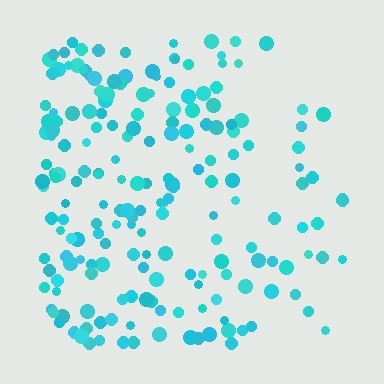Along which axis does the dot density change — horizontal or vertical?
Horizontal.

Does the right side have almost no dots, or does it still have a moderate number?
Still a moderate number, just noticeably fewer than the left.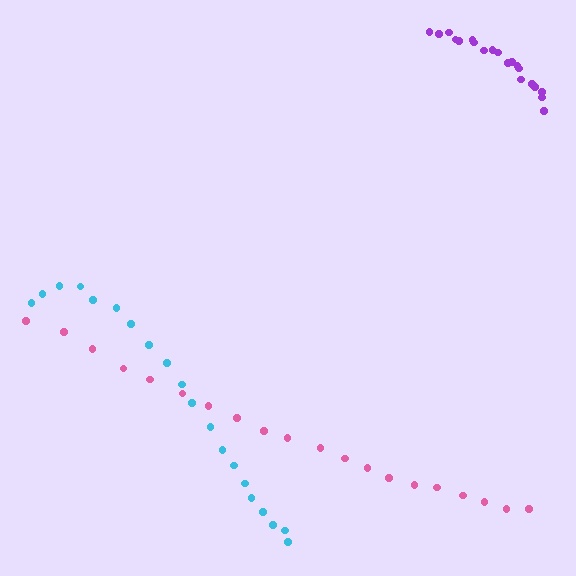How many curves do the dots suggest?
There are 3 distinct paths.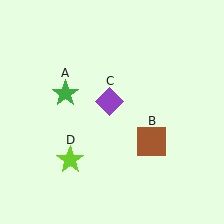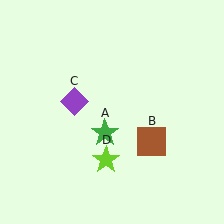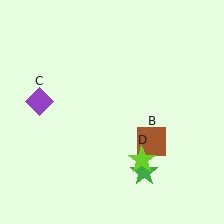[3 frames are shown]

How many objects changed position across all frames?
3 objects changed position: green star (object A), purple diamond (object C), lime star (object D).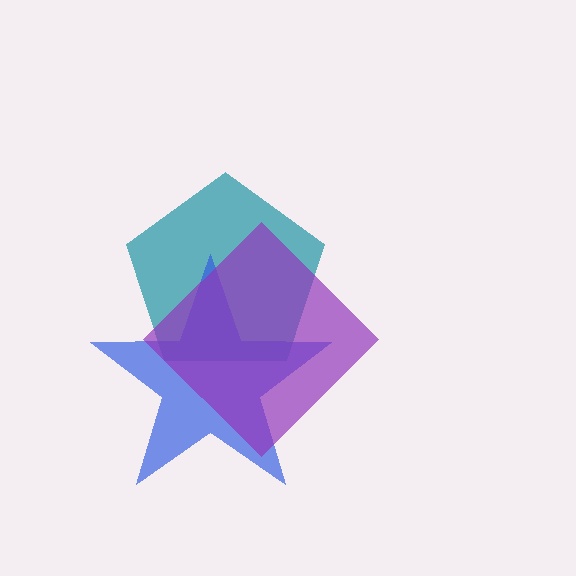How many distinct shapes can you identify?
There are 3 distinct shapes: a teal pentagon, a blue star, a purple diamond.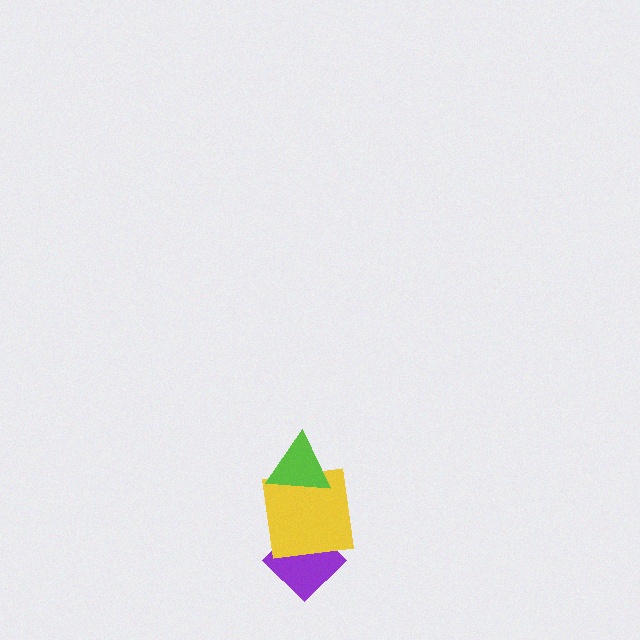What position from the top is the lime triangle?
The lime triangle is 1st from the top.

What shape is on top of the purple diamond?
The yellow square is on top of the purple diamond.